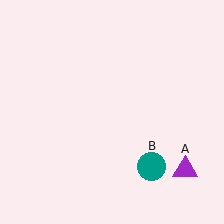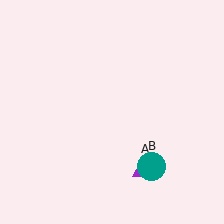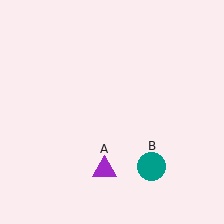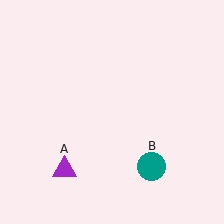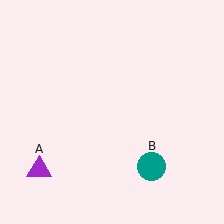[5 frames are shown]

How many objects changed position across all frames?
1 object changed position: purple triangle (object A).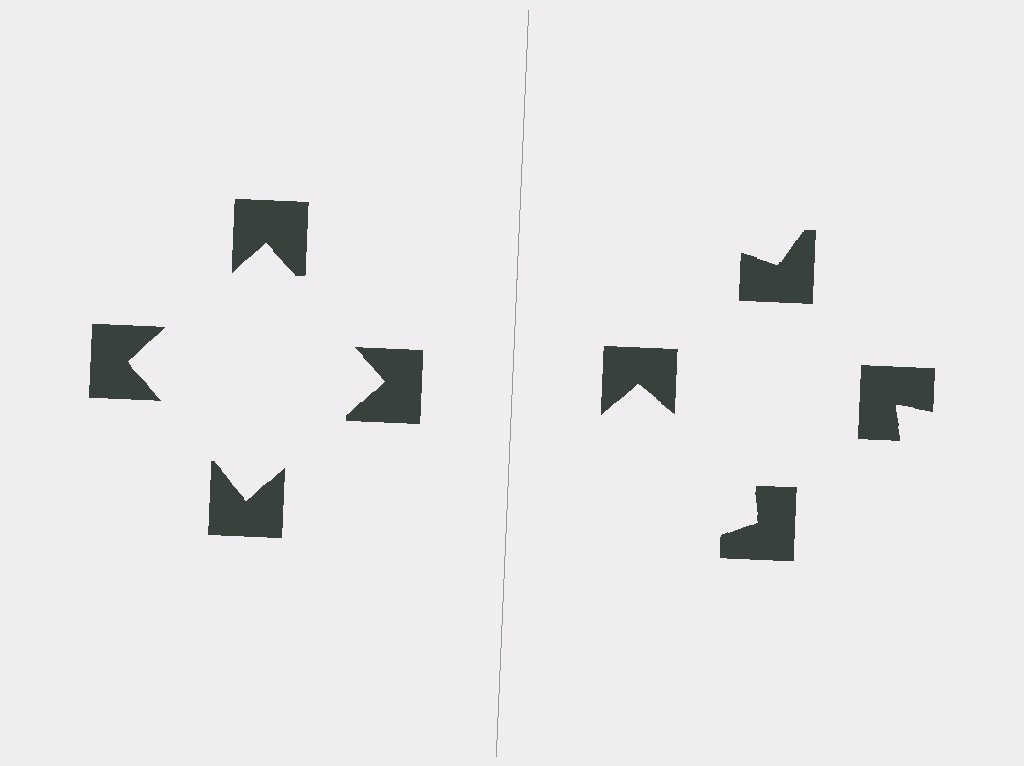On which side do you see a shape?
An illusory square appears on the left side. On the right side the wedge cuts are rotated, so no coherent shape forms.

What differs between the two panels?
The notched squares are positioned identically on both sides; only the wedge orientations differ. On the left they align to a square; on the right they are misaligned.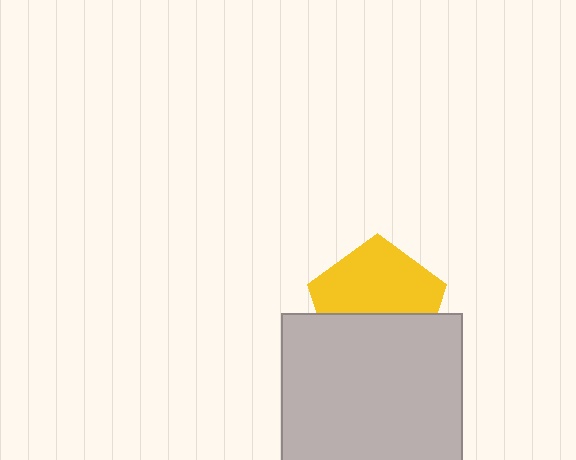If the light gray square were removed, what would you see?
You would see the complete yellow pentagon.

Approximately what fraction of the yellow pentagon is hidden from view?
Roughly 42% of the yellow pentagon is hidden behind the light gray square.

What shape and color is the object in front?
The object in front is a light gray square.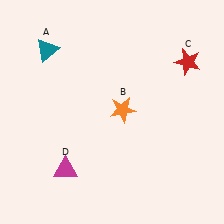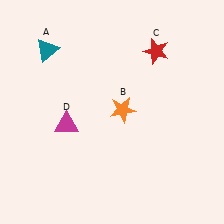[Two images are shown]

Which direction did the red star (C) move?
The red star (C) moved left.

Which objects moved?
The objects that moved are: the red star (C), the magenta triangle (D).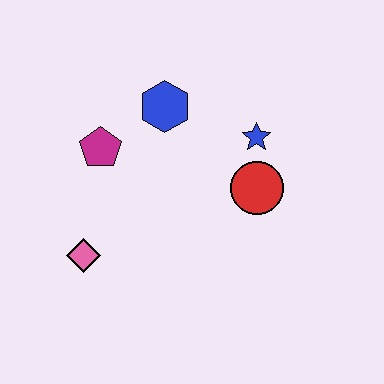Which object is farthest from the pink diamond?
The blue star is farthest from the pink diamond.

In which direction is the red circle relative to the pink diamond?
The red circle is to the right of the pink diamond.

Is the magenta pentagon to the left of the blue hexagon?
Yes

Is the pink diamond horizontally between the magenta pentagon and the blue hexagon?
No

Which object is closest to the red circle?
The blue star is closest to the red circle.